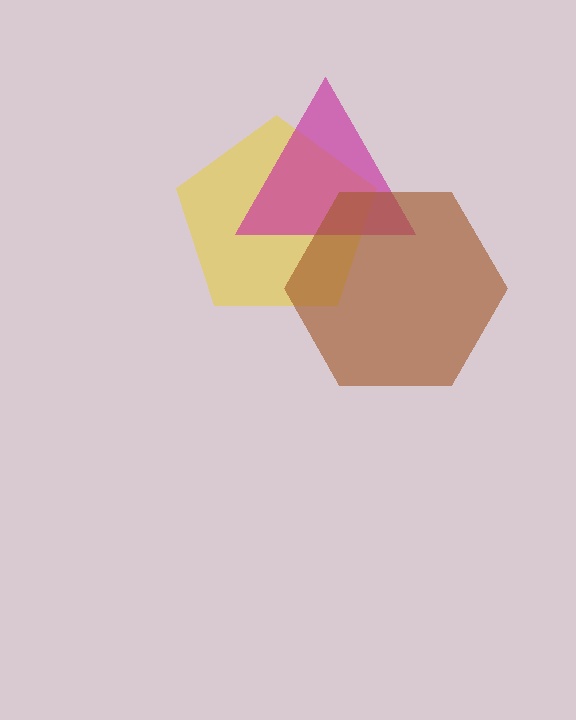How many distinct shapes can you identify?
There are 3 distinct shapes: a yellow pentagon, a magenta triangle, a brown hexagon.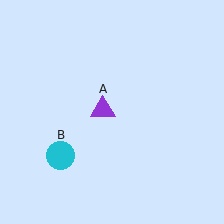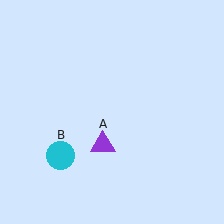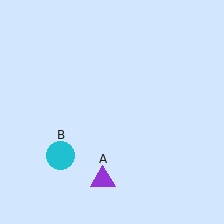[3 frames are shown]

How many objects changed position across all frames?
1 object changed position: purple triangle (object A).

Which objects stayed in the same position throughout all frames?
Cyan circle (object B) remained stationary.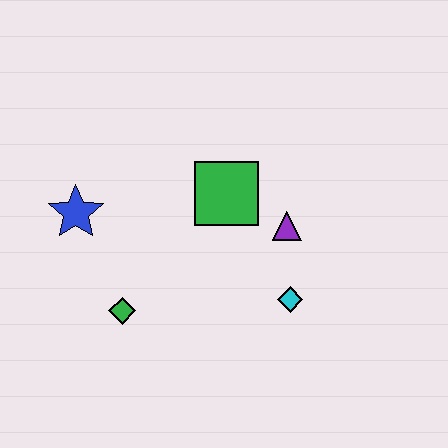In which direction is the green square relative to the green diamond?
The green square is above the green diamond.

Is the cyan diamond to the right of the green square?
Yes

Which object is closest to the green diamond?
The blue star is closest to the green diamond.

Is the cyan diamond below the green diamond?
No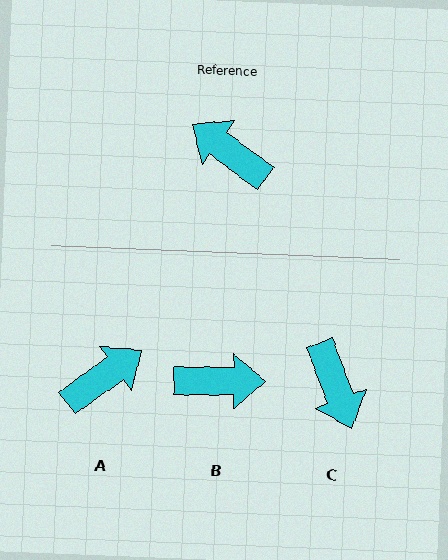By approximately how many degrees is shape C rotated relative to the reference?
Approximately 147 degrees counter-clockwise.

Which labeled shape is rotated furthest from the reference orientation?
C, about 147 degrees away.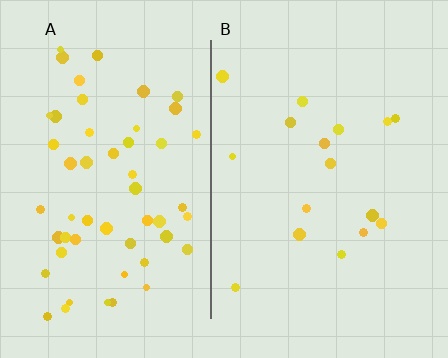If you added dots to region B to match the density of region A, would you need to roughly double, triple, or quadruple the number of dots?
Approximately triple.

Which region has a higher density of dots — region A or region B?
A (the left).